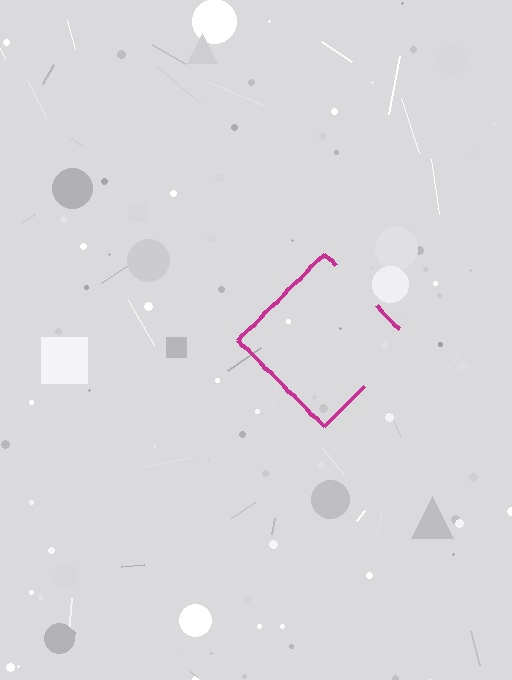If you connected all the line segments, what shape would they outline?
They would outline a diamond.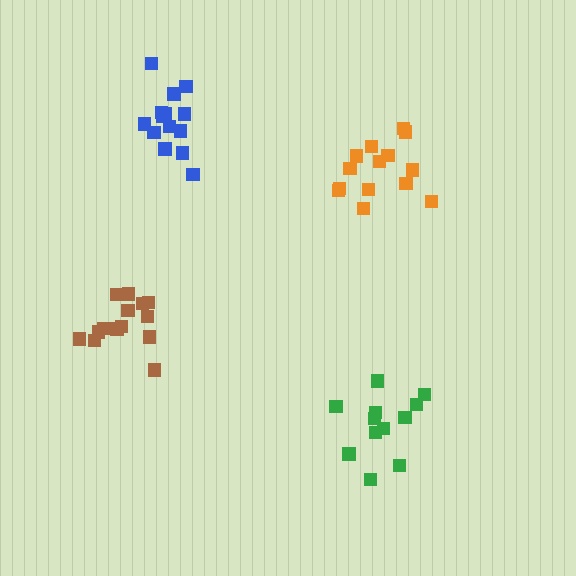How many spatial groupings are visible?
There are 4 spatial groupings.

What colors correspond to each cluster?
The clusters are colored: orange, blue, brown, green.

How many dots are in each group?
Group 1: 14 dots, Group 2: 14 dots, Group 3: 14 dots, Group 4: 12 dots (54 total).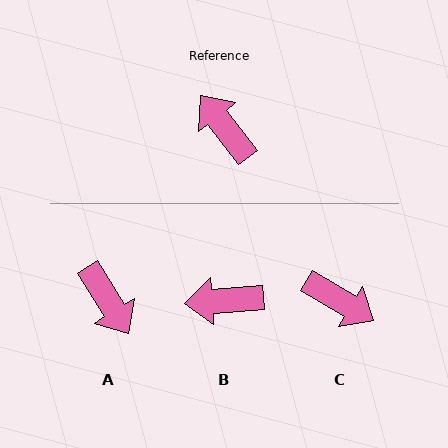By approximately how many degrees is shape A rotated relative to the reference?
Approximately 174 degrees counter-clockwise.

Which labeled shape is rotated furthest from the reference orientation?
A, about 174 degrees away.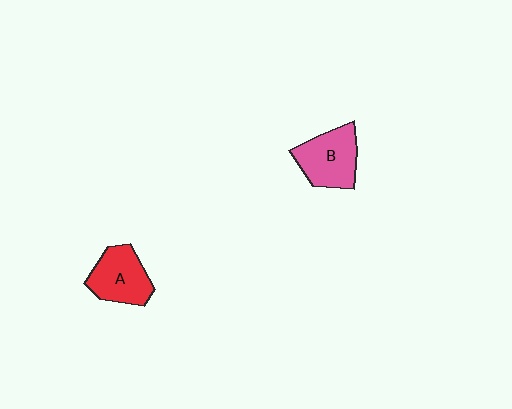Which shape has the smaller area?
Shape A (red).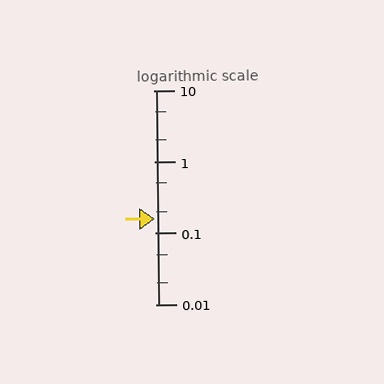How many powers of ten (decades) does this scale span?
The scale spans 3 decades, from 0.01 to 10.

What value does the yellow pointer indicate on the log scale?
The pointer indicates approximately 0.16.